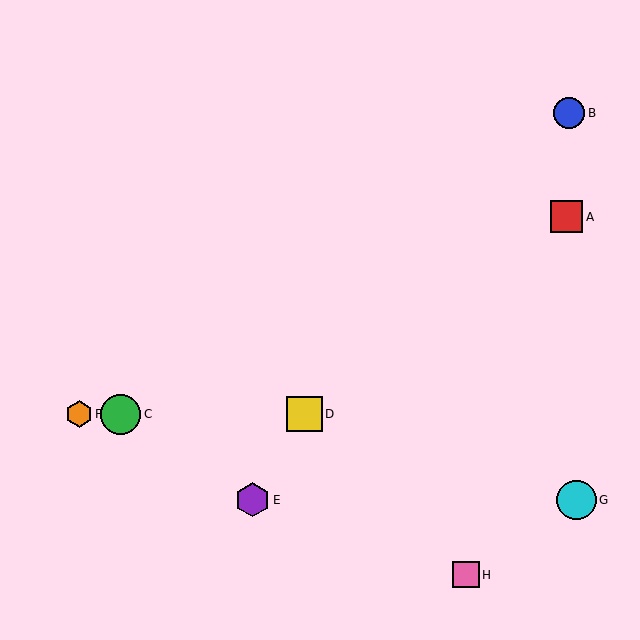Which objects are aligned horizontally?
Objects C, D, F are aligned horizontally.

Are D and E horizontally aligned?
No, D is at y≈414 and E is at y≈500.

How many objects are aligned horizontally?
3 objects (C, D, F) are aligned horizontally.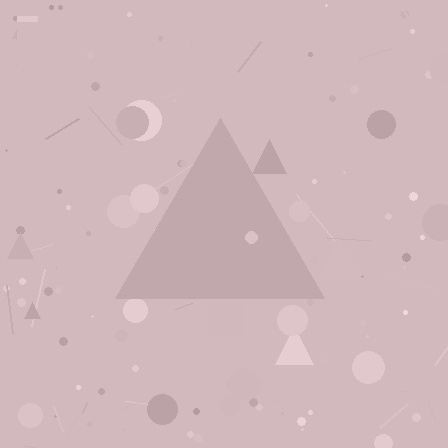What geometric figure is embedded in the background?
A triangle is embedded in the background.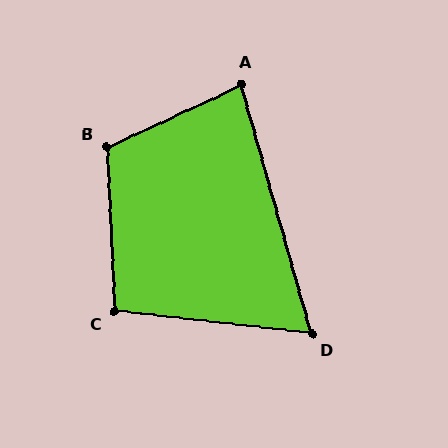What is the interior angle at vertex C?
Approximately 99 degrees (obtuse).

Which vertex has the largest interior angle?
B, at approximately 112 degrees.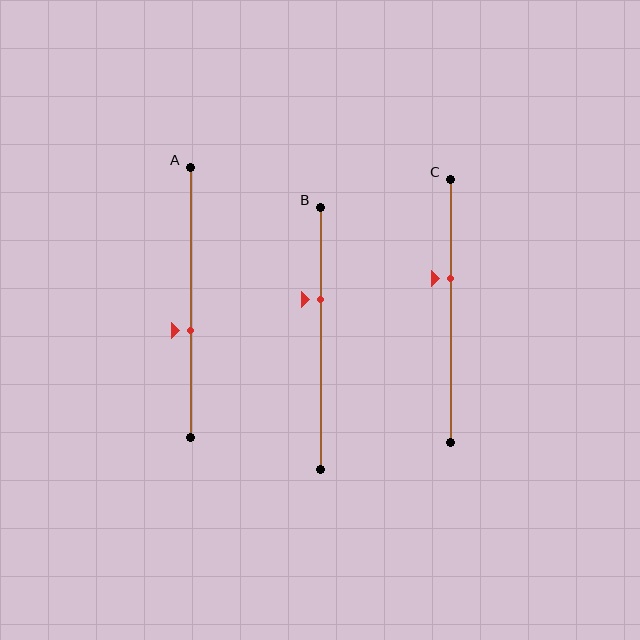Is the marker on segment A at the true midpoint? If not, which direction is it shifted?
No, the marker on segment A is shifted downward by about 10% of the segment length.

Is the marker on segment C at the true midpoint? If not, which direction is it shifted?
No, the marker on segment C is shifted upward by about 12% of the segment length.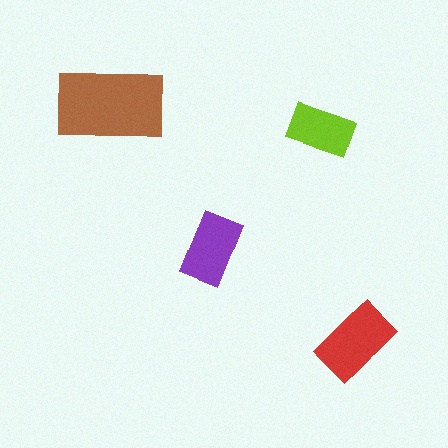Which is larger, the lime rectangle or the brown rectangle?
The brown one.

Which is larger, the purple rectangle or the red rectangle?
The red one.